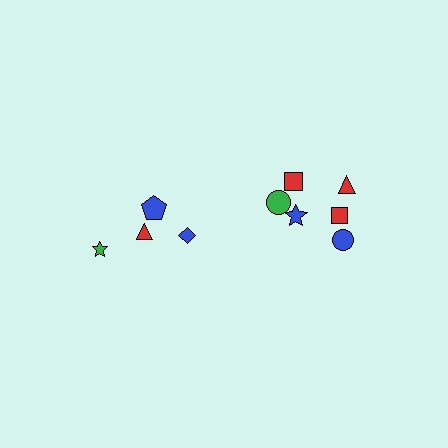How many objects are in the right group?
There are 6 objects.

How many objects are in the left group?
There are 4 objects.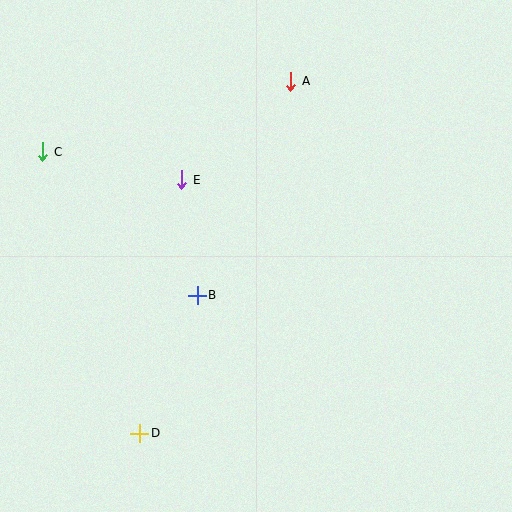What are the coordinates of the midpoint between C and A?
The midpoint between C and A is at (167, 117).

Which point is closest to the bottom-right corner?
Point D is closest to the bottom-right corner.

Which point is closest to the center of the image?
Point B at (197, 295) is closest to the center.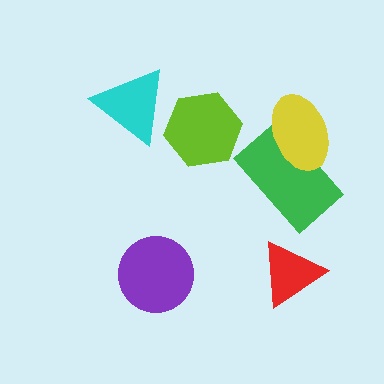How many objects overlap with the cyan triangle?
1 object overlaps with the cyan triangle.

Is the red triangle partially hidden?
No, no other shape covers it.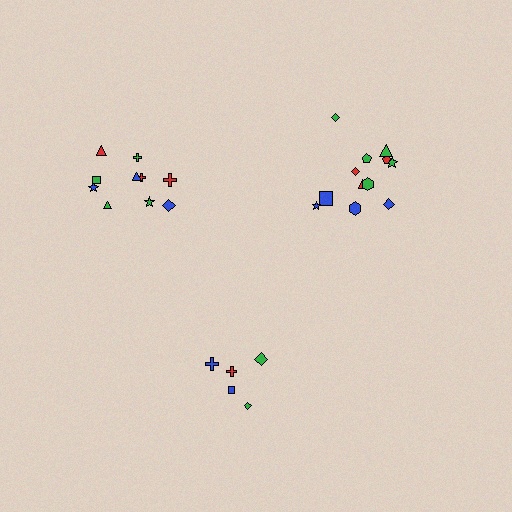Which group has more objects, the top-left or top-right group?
The top-right group.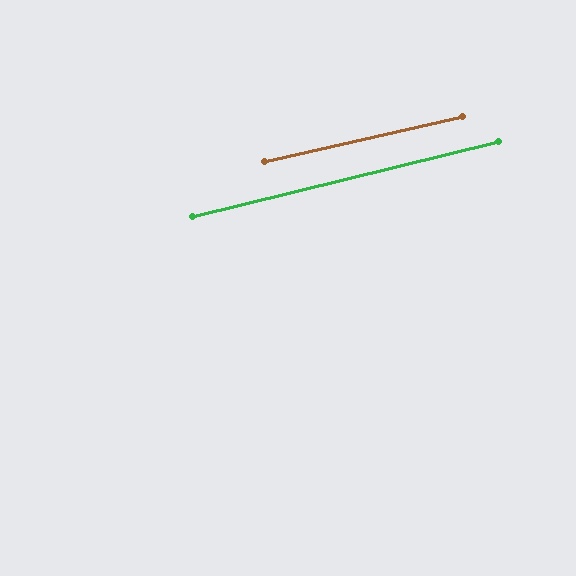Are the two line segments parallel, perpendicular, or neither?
Parallel — their directions differ by only 1.0°.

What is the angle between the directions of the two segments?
Approximately 1 degree.